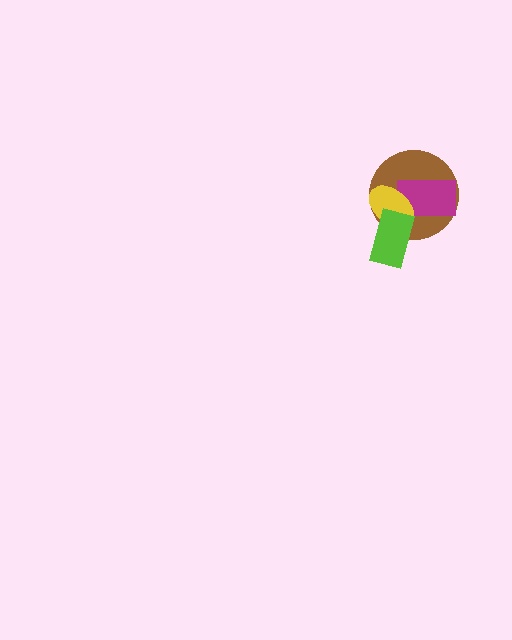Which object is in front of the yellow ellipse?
The lime rectangle is in front of the yellow ellipse.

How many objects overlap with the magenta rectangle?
2 objects overlap with the magenta rectangle.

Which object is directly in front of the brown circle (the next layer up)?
The magenta rectangle is directly in front of the brown circle.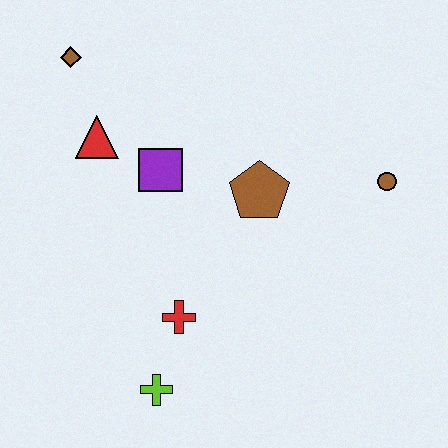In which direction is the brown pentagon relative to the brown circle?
The brown pentagon is to the left of the brown circle.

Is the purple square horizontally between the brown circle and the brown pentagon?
No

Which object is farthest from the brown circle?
The brown diamond is farthest from the brown circle.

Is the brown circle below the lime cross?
No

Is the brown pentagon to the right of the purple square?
Yes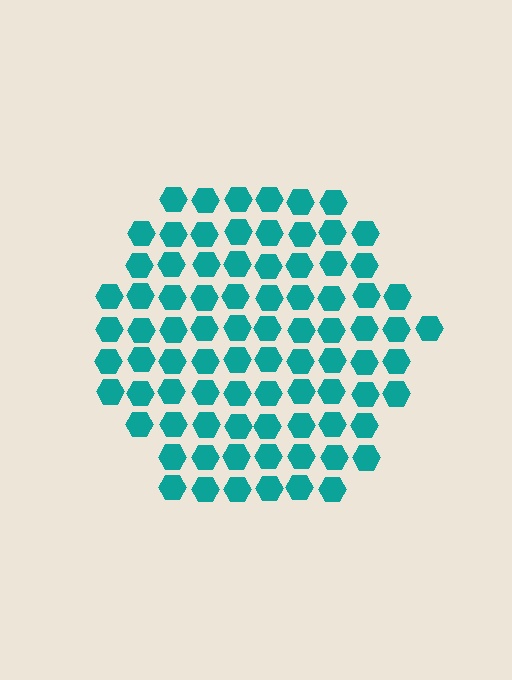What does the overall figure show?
The overall figure shows a hexagon.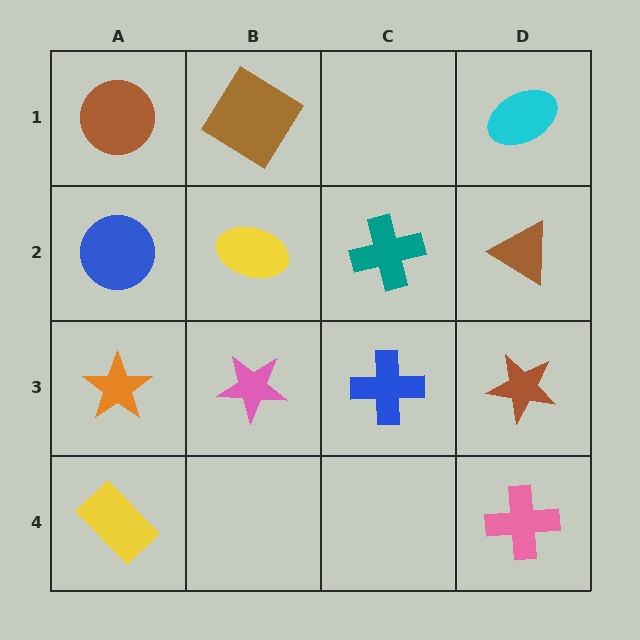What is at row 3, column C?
A blue cross.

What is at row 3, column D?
A brown star.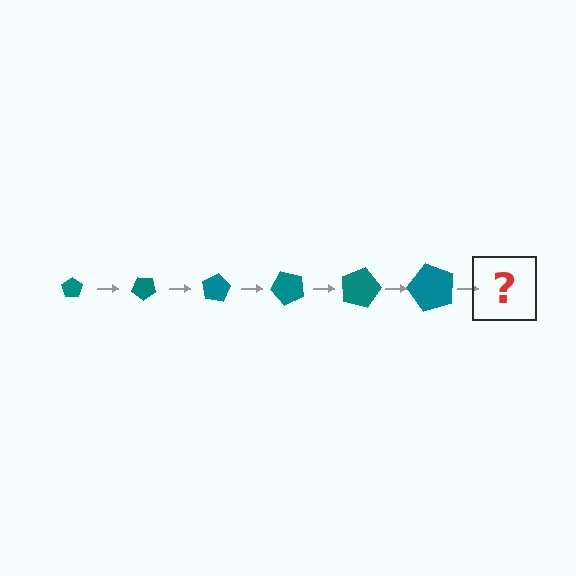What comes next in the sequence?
The next element should be a pentagon, larger than the previous one and rotated 240 degrees from the start.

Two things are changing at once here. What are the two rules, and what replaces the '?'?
The two rules are that the pentagon grows larger each step and it rotates 40 degrees each step. The '?' should be a pentagon, larger than the previous one and rotated 240 degrees from the start.